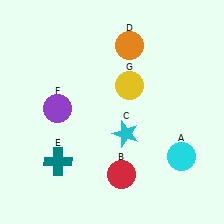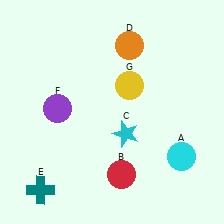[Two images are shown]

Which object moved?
The teal cross (E) moved down.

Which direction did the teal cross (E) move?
The teal cross (E) moved down.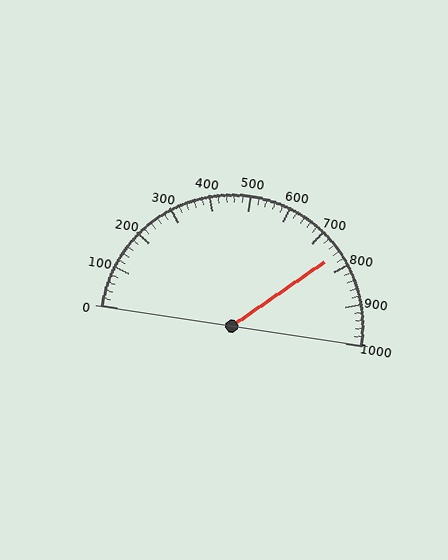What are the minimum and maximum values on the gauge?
The gauge ranges from 0 to 1000.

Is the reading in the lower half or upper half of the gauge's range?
The reading is in the upper half of the range (0 to 1000).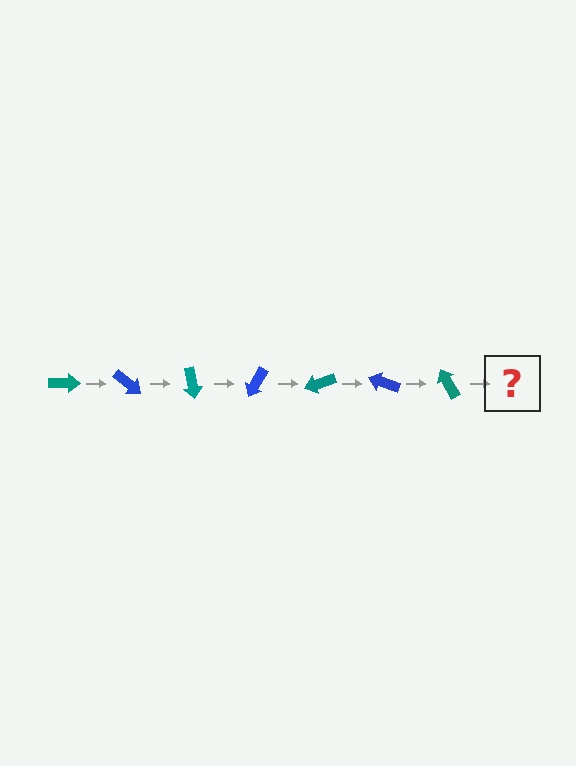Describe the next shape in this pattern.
It should be a blue arrow, rotated 280 degrees from the start.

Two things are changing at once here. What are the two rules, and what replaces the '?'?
The two rules are that it rotates 40 degrees each step and the color cycles through teal and blue. The '?' should be a blue arrow, rotated 280 degrees from the start.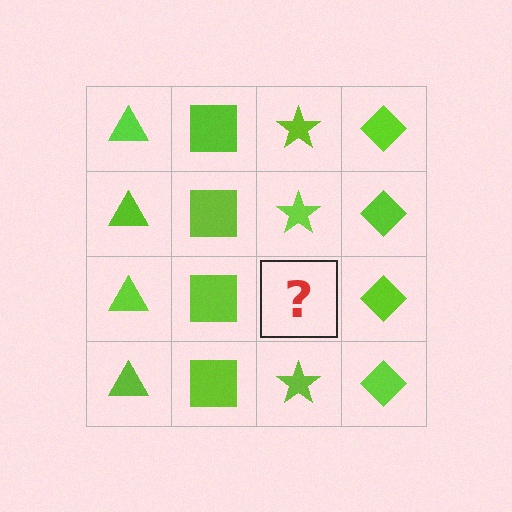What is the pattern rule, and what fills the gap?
The rule is that each column has a consistent shape. The gap should be filled with a lime star.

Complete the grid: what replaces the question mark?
The question mark should be replaced with a lime star.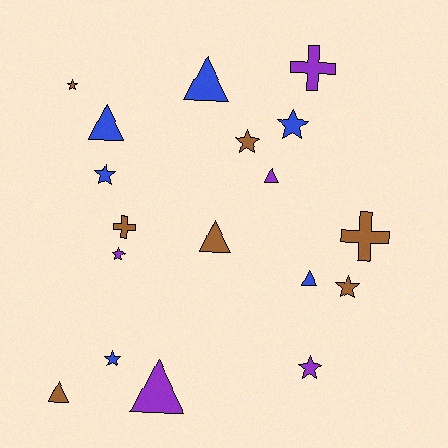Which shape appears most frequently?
Star, with 8 objects.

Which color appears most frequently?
Brown, with 7 objects.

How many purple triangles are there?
There are 2 purple triangles.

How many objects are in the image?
There are 18 objects.